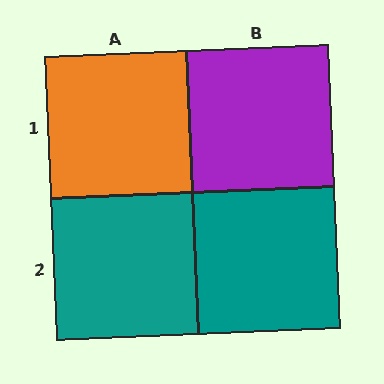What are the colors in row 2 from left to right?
Teal, teal.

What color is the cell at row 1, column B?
Purple.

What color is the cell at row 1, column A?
Orange.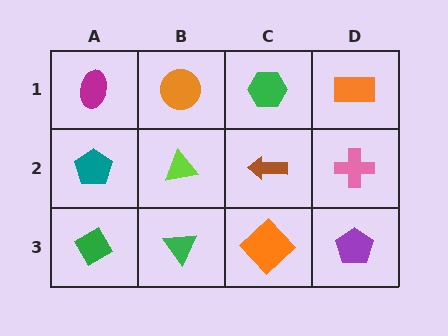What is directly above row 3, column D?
A pink cross.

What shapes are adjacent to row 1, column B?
A lime triangle (row 2, column B), a magenta ellipse (row 1, column A), a green hexagon (row 1, column C).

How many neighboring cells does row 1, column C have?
3.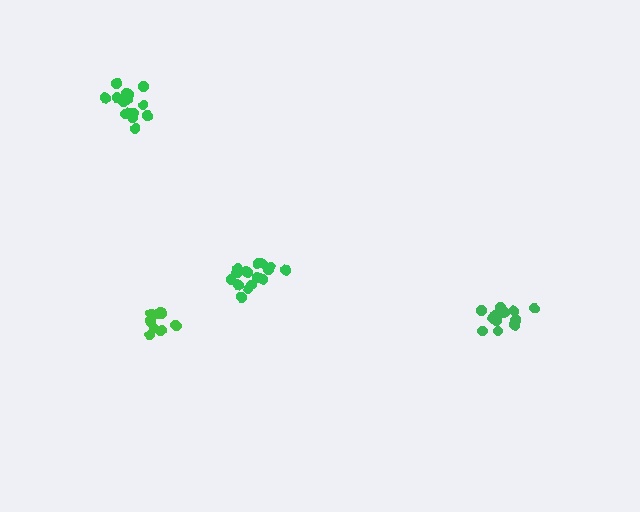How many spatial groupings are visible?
There are 4 spatial groupings.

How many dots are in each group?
Group 1: 16 dots, Group 2: 12 dots, Group 3: 17 dots, Group 4: 11 dots (56 total).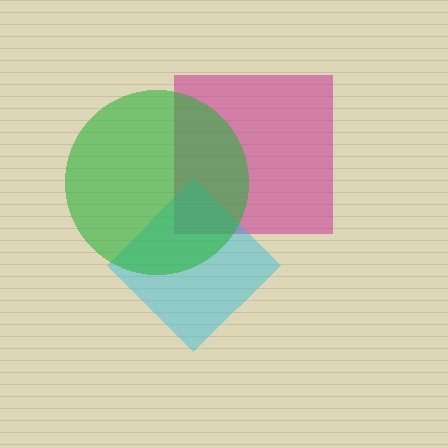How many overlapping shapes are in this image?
There are 3 overlapping shapes in the image.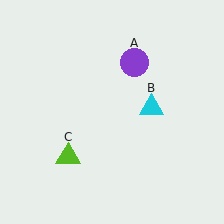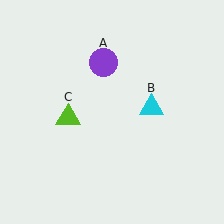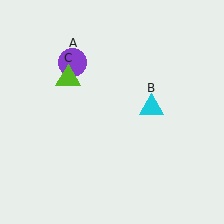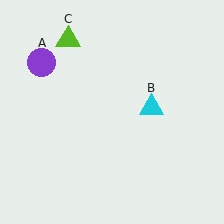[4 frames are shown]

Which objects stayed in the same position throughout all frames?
Cyan triangle (object B) remained stationary.